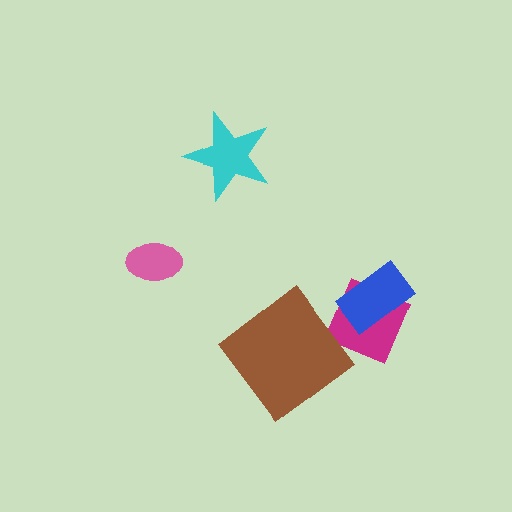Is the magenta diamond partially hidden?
Yes, it is partially covered by another shape.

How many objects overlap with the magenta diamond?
1 object overlaps with the magenta diamond.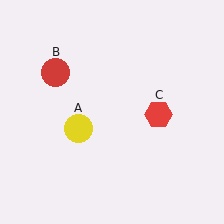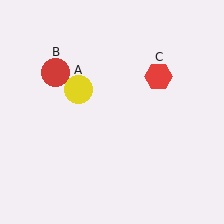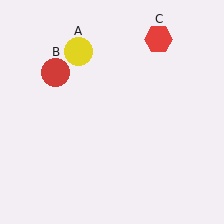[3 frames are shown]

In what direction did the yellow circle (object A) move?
The yellow circle (object A) moved up.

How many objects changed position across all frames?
2 objects changed position: yellow circle (object A), red hexagon (object C).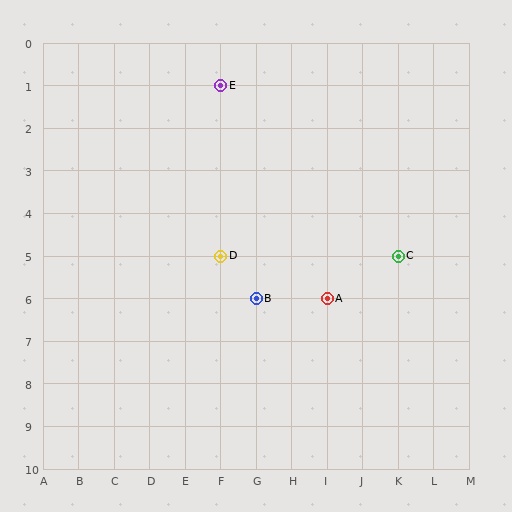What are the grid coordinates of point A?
Point A is at grid coordinates (I, 6).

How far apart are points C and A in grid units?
Points C and A are 2 columns and 1 row apart (about 2.2 grid units diagonally).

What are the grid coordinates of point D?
Point D is at grid coordinates (F, 5).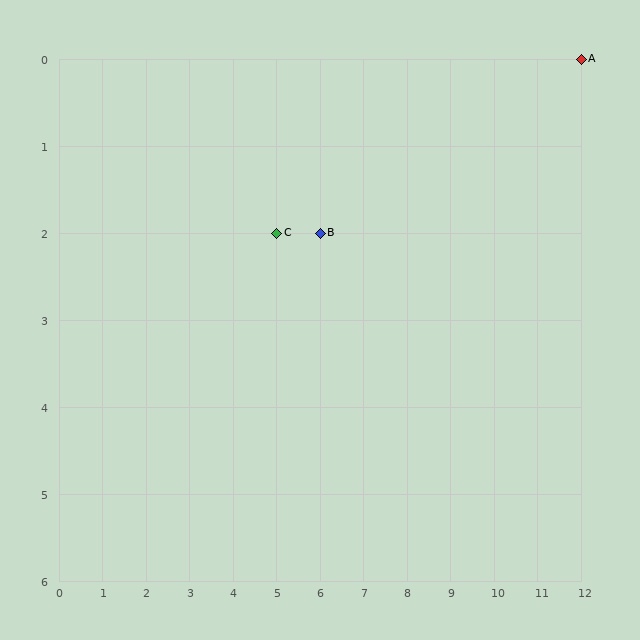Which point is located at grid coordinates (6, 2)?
Point B is at (6, 2).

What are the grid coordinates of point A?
Point A is at grid coordinates (12, 0).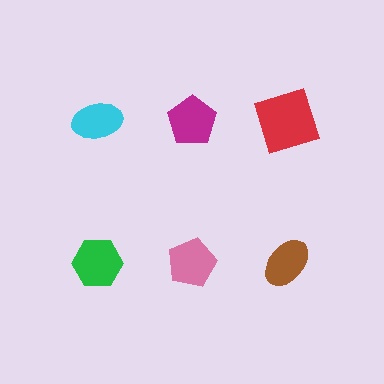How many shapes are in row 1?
3 shapes.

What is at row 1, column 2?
A magenta pentagon.